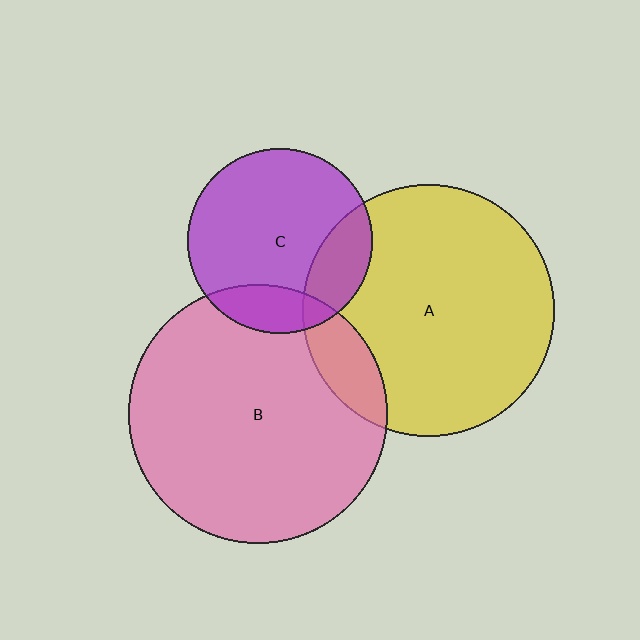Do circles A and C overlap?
Yes.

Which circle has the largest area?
Circle B (pink).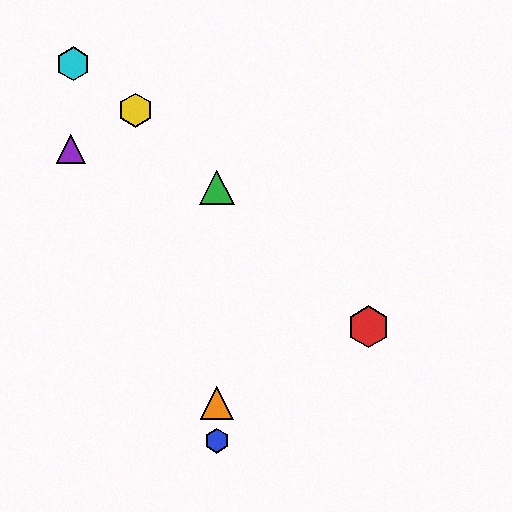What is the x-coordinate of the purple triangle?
The purple triangle is at x≈71.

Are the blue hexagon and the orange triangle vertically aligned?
Yes, both are at x≈217.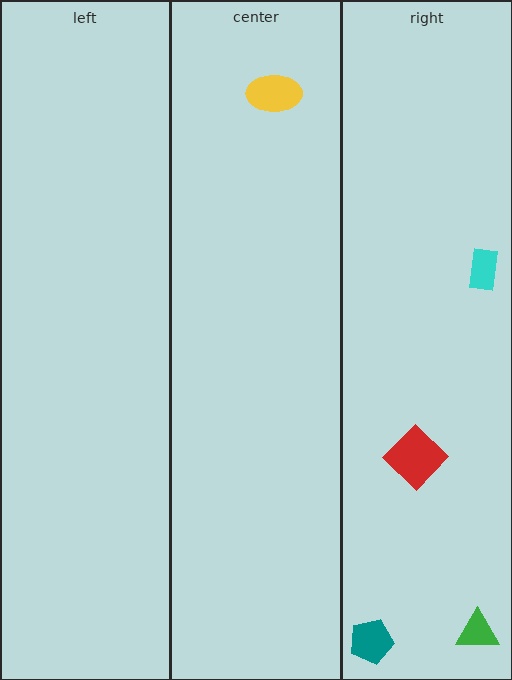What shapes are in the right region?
The cyan rectangle, the teal pentagon, the red diamond, the green triangle.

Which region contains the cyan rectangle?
The right region.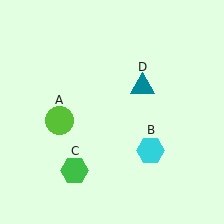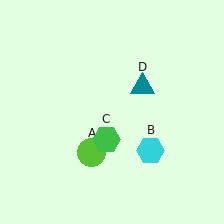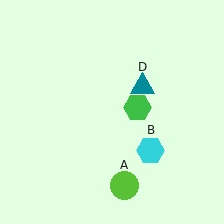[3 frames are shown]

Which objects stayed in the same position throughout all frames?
Cyan hexagon (object B) and teal triangle (object D) remained stationary.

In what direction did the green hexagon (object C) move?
The green hexagon (object C) moved up and to the right.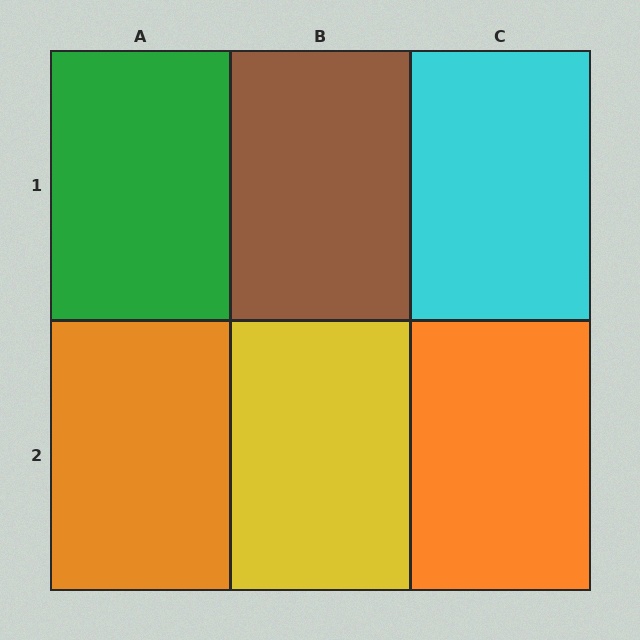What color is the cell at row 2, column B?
Yellow.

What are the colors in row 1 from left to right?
Green, brown, cyan.